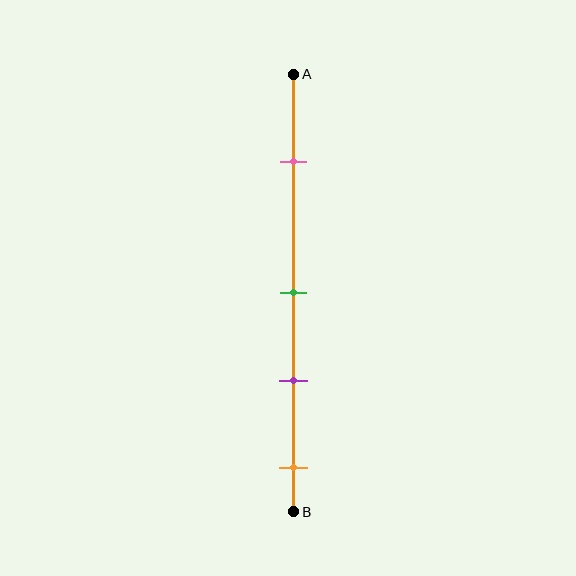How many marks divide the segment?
There are 4 marks dividing the segment.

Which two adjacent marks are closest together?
The green and purple marks are the closest adjacent pair.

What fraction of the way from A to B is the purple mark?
The purple mark is approximately 70% (0.7) of the way from A to B.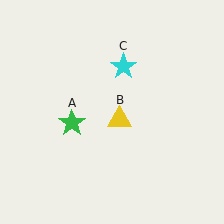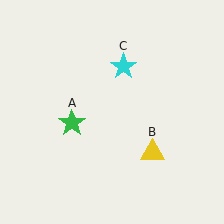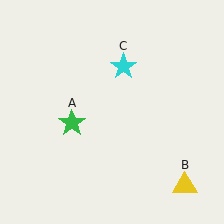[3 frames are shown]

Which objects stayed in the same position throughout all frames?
Green star (object A) and cyan star (object C) remained stationary.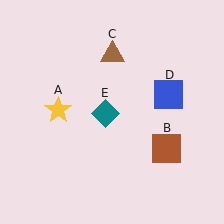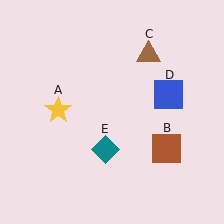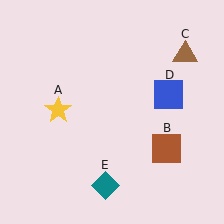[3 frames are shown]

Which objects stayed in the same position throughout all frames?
Yellow star (object A) and brown square (object B) and blue square (object D) remained stationary.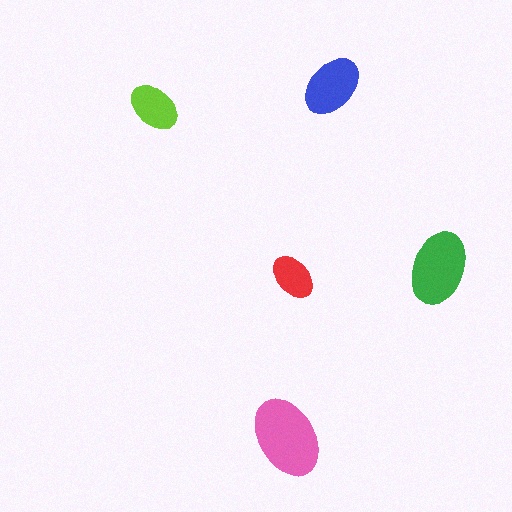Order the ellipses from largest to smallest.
the pink one, the green one, the blue one, the lime one, the red one.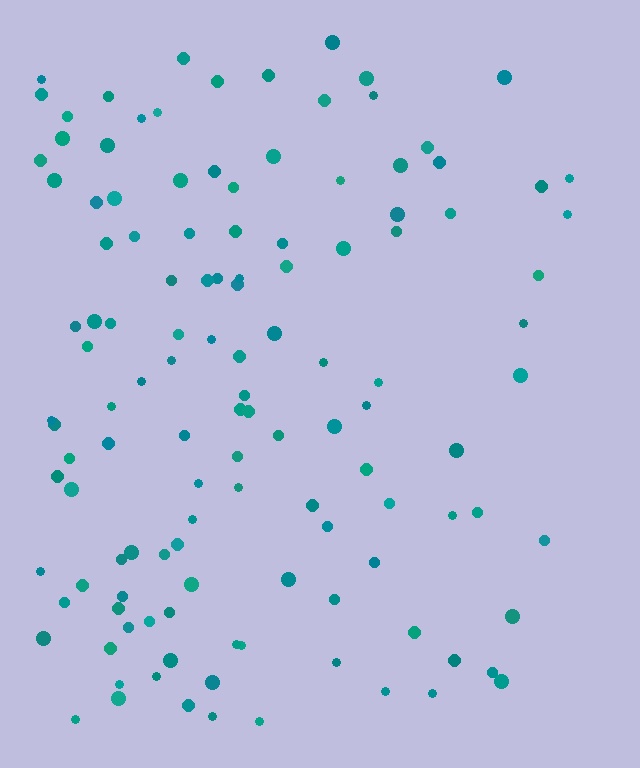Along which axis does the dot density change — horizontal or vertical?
Horizontal.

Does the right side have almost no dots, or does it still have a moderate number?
Still a moderate number, just noticeably fewer than the left.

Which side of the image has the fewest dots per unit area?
The right.